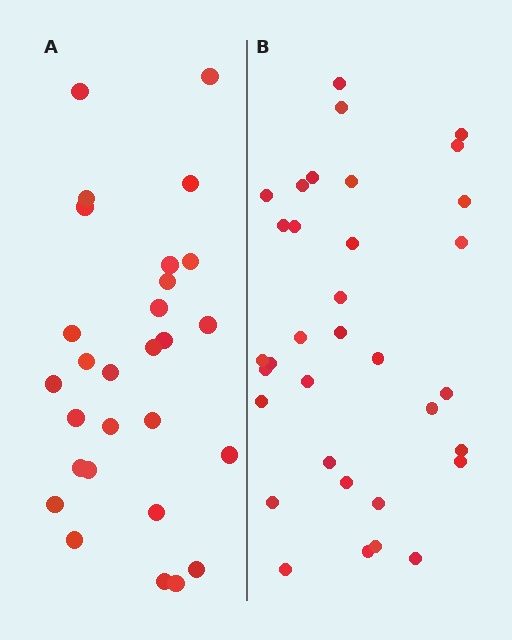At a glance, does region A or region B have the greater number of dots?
Region B (the right region) has more dots.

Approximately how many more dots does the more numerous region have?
Region B has about 6 more dots than region A.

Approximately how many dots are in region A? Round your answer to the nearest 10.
About 30 dots. (The exact count is 28, which rounds to 30.)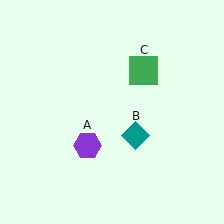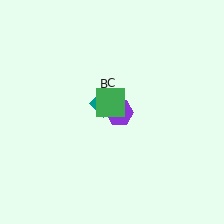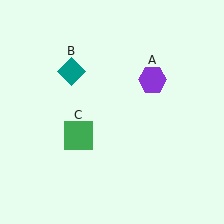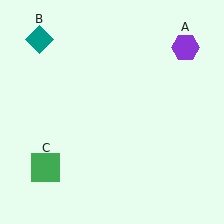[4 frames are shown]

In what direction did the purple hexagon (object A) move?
The purple hexagon (object A) moved up and to the right.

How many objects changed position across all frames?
3 objects changed position: purple hexagon (object A), teal diamond (object B), green square (object C).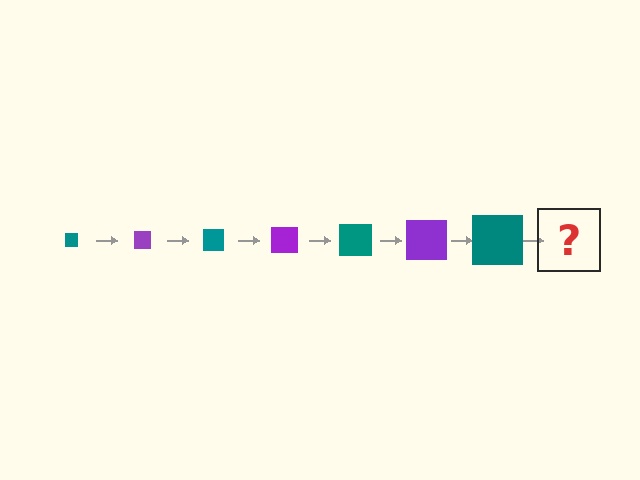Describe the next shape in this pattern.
It should be a purple square, larger than the previous one.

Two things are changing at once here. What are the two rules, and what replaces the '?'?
The two rules are that the square grows larger each step and the color cycles through teal and purple. The '?' should be a purple square, larger than the previous one.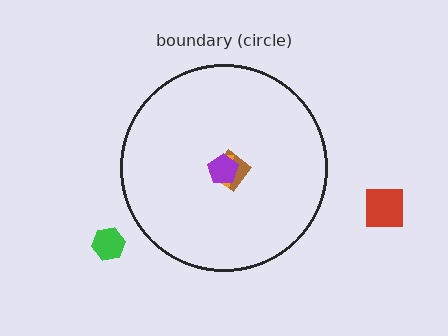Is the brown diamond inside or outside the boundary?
Inside.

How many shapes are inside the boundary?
3 inside, 2 outside.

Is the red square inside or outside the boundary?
Outside.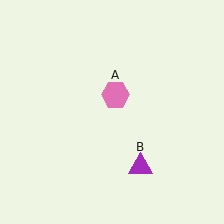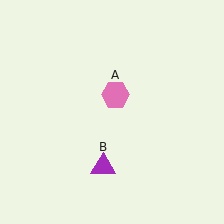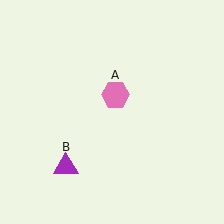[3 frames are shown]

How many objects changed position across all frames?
1 object changed position: purple triangle (object B).